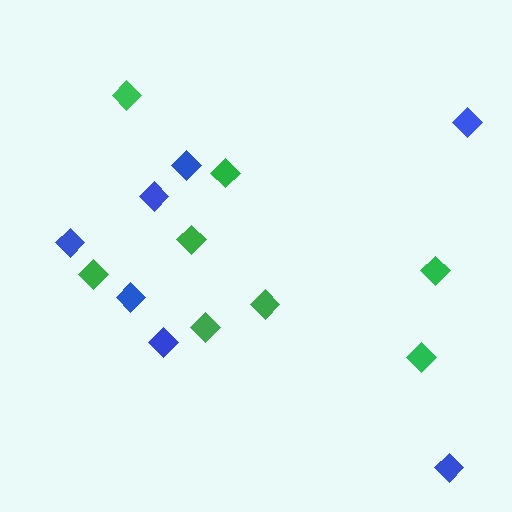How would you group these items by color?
There are 2 groups: one group of green diamonds (8) and one group of blue diamonds (7).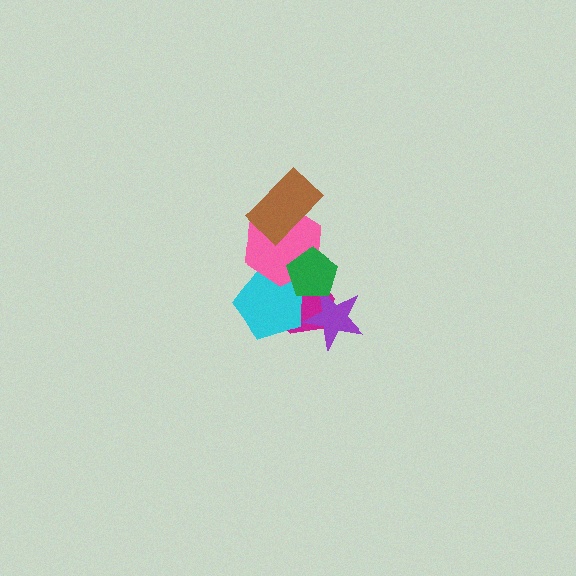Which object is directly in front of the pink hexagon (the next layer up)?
The green pentagon is directly in front of the pink hexagon.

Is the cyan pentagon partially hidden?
Yes, it is partially covered by another shape.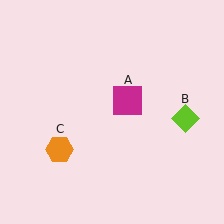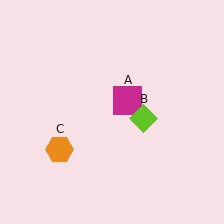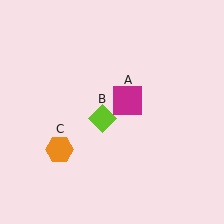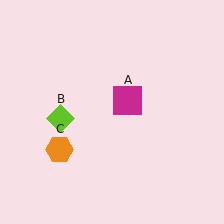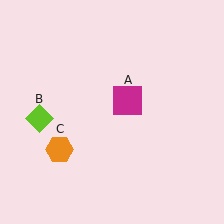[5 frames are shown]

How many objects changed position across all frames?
1 object changed position: lime diamond (object B).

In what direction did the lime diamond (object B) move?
The lime diamond (object B) moved left.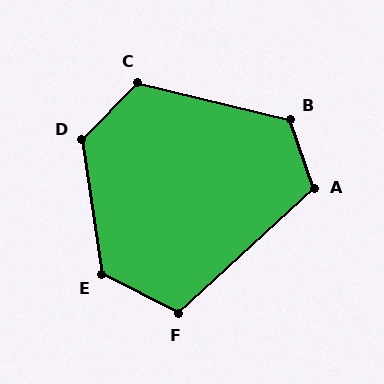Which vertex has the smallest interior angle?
F, at approximately 110 degrees.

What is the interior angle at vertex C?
Approximately 121 degrees (obtuse).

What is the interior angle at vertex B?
Approximately 123 degrees (obtuse).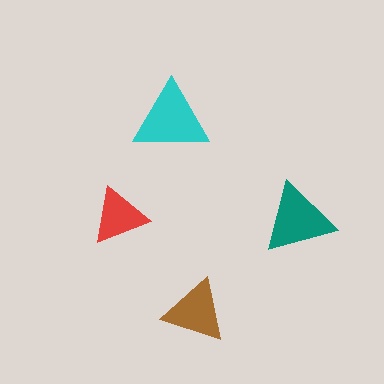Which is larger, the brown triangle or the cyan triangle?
The cyan one.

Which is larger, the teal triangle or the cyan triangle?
The cyan one.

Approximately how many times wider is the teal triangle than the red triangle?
About 1.5 times wider.